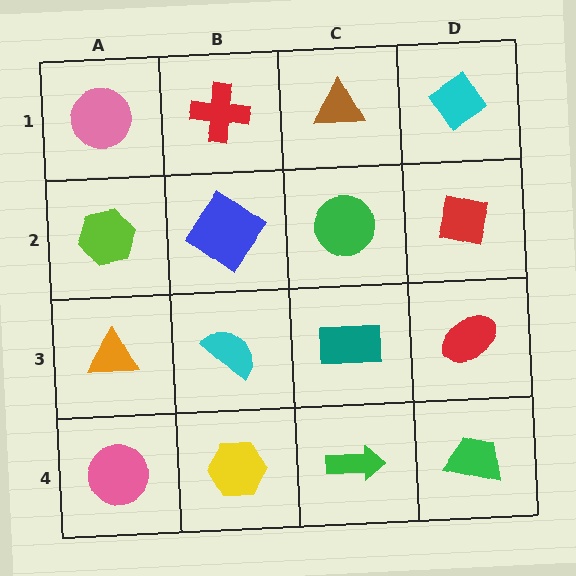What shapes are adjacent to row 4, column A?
An orange triangle (row 3, column A), a yellow hexagon (row 4, column B).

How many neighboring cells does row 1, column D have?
2.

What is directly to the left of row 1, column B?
A pink circle.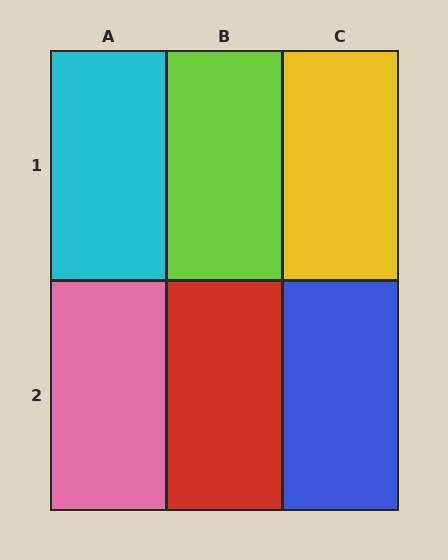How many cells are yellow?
1 cell is yellow.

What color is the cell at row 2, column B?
Red.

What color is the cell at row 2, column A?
Pink.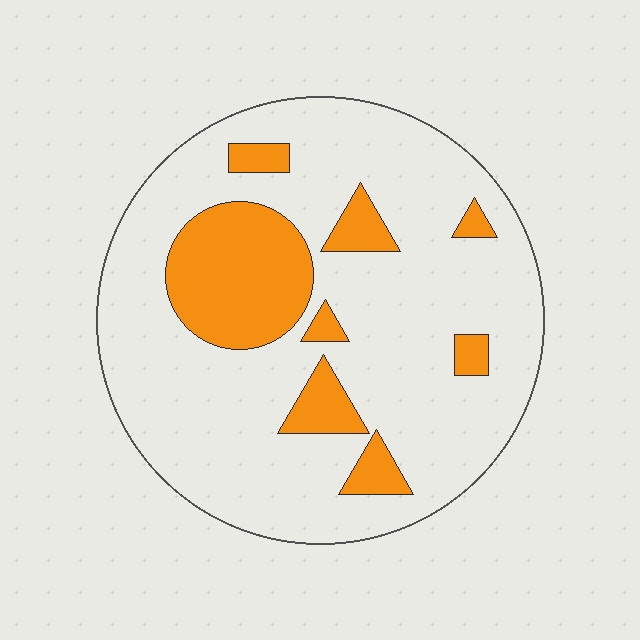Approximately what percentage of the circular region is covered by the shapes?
Approximately 20%.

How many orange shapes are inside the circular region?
8.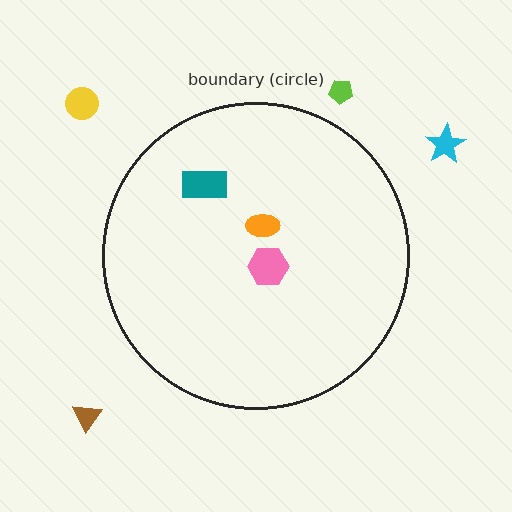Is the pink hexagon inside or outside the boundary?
Inside.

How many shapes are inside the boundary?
3 inside, 4 outside.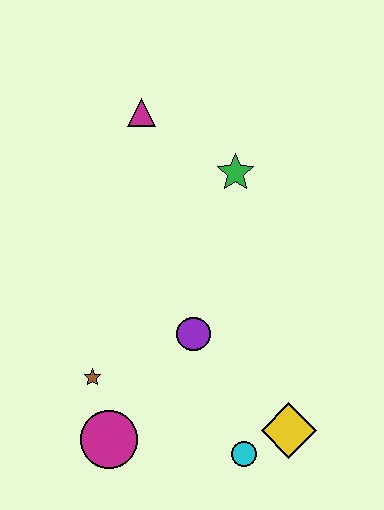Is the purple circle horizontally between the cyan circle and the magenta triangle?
Yes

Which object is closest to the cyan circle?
The yellow diamond is closest to the cyan circle.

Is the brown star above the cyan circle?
Yes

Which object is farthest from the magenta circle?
The magenta triangle is farthest from the magenta circle.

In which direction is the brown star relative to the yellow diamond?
The brown star is to the left of the yellow diamond.